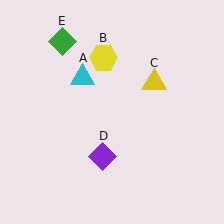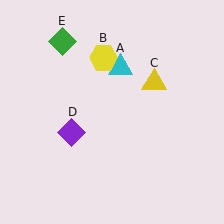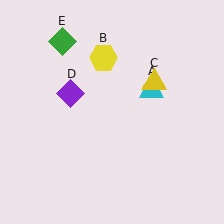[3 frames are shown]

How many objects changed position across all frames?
2 objects changed position: cyan triangle (object A), purple diamond (object D).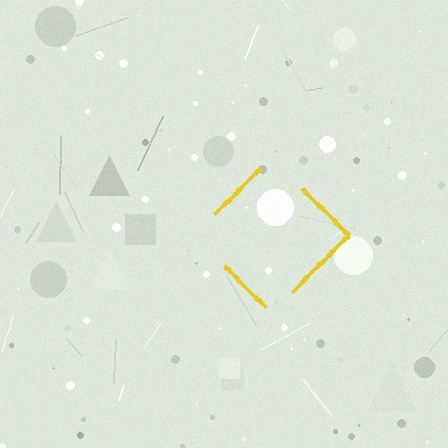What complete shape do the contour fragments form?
The contour fragments form a diamond.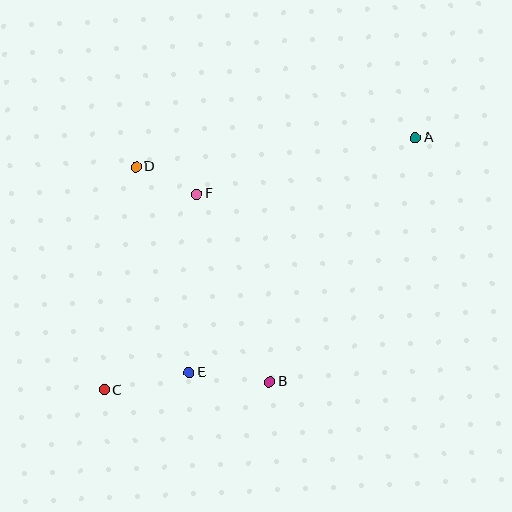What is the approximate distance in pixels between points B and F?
The distance between B and F is approximately 201 pixels.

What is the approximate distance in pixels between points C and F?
The distance between C and F is approximately 217 pixels.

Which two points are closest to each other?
Points D and F are closest to each other.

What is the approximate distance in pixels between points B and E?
The distance between B and E is approximately 81 pixels.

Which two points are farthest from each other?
Points A and C are farthest from each other.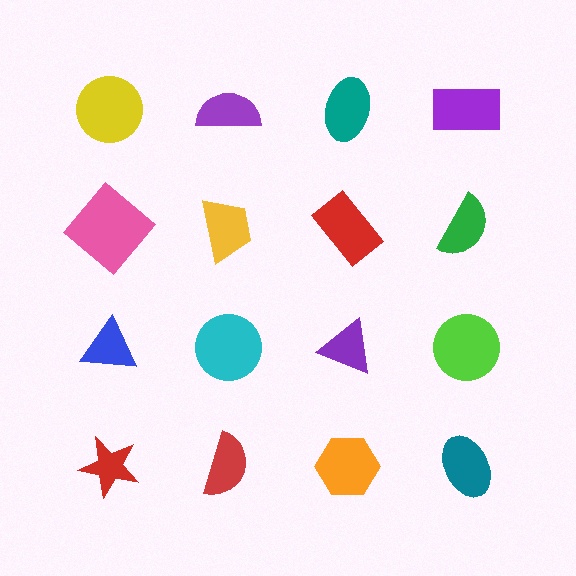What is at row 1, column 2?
A purple semicircle.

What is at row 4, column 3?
An orange hexagon.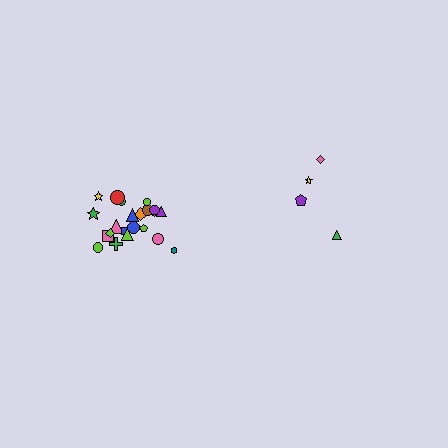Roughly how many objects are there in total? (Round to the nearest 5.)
Roughly 25 objects in total.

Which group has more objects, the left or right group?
The left group.